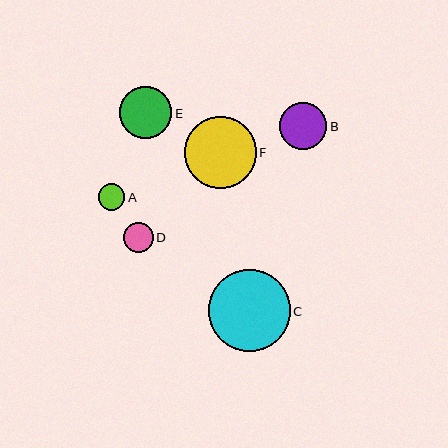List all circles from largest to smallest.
From largest to smallest: C, F, E, B, D, A.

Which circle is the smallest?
Circle A is the smallest with a size of approximately 27 pixels.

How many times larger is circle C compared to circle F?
Circle C is approximately 1.1 times the size of circle F.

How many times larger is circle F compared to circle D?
Circle F is approximately 2.4 times the size of circle D.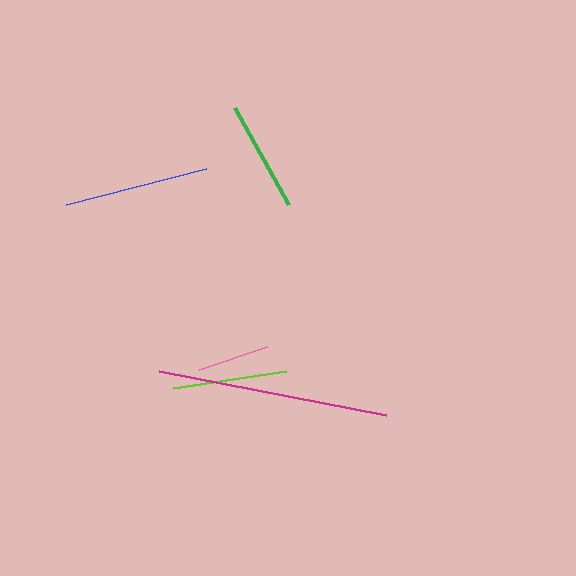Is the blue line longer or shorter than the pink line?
The blue line is longer than the pink line.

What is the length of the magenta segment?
The magenta segment is approximately 231 pixels long.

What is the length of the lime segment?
The lime segment is approximately 115 pixels long.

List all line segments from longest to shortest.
From longest to shortest: magenta, blue, lime, green, pink.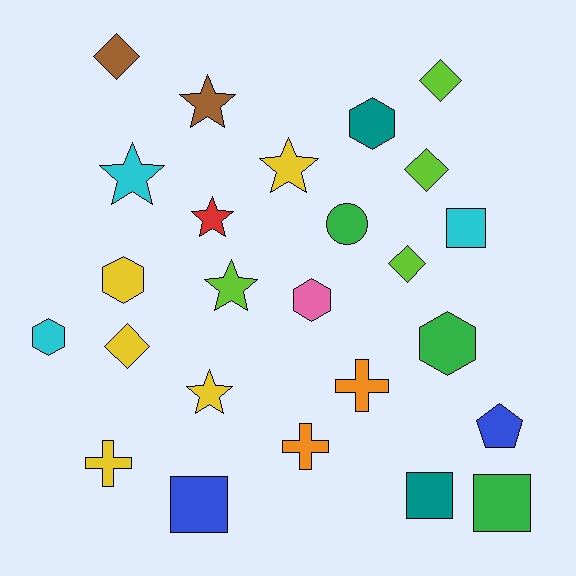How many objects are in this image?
There are 25 objects.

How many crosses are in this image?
There are 3 crosses.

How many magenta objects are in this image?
There are no magenta objects.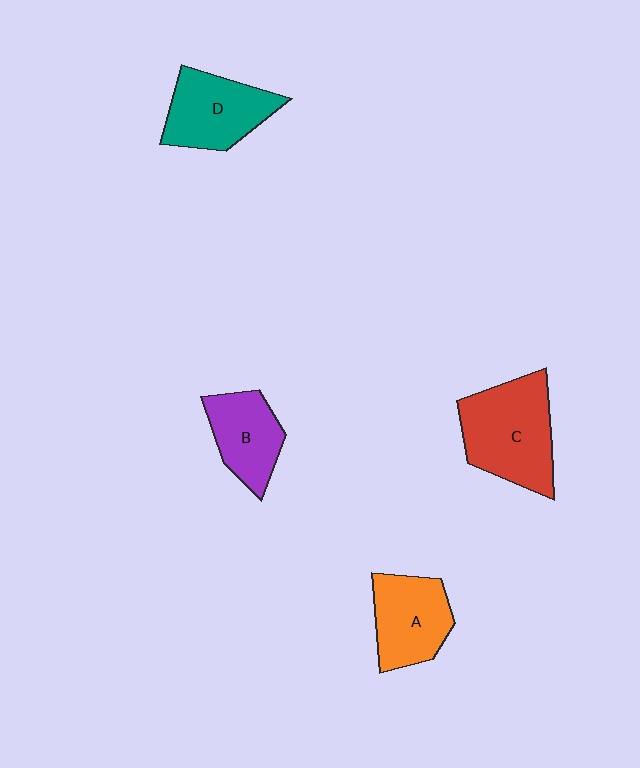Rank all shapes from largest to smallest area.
From largest to smallest: C (red), D (teal), A (orange), B (purple).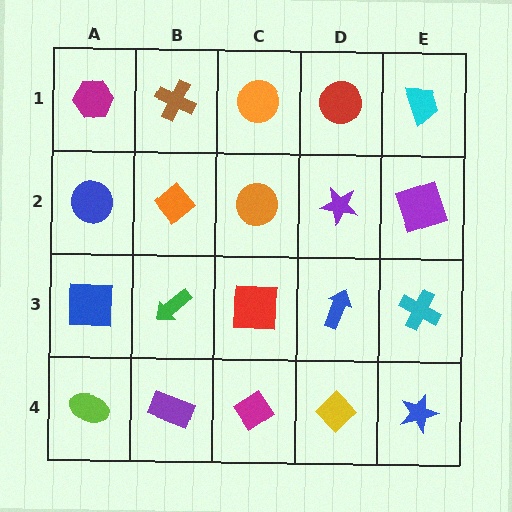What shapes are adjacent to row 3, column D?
A purple star (row 2, column D), a yellow diamond (row 4, column D), a red square (row 3, column C), a cyan cross (row 3, column E).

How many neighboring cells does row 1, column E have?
2.